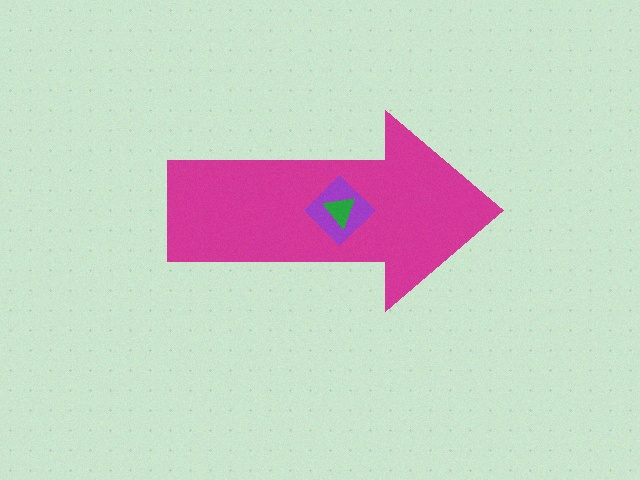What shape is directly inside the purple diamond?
The green triangle.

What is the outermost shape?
The magenta arrow.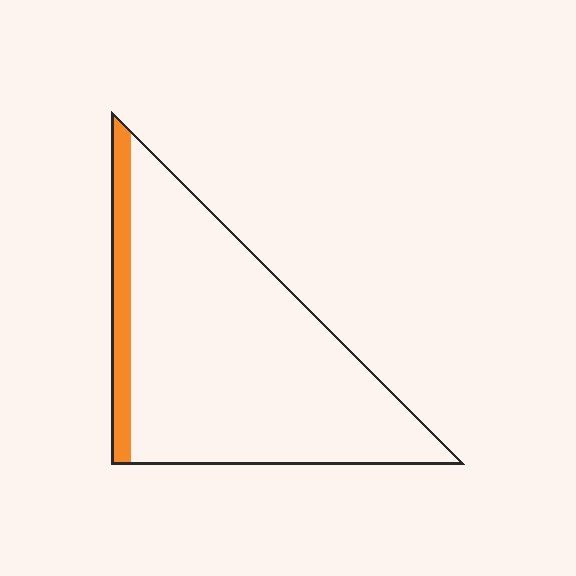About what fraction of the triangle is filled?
About one tenth (1/10).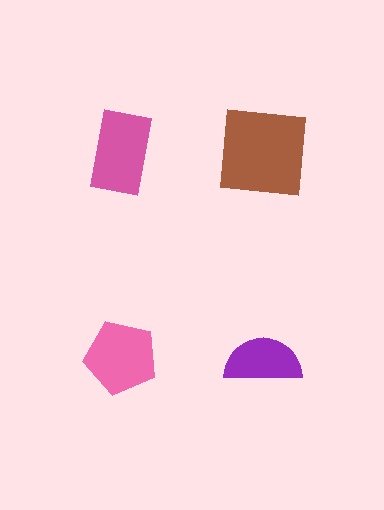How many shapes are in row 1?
2 shapes.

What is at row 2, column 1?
A pink pentagon.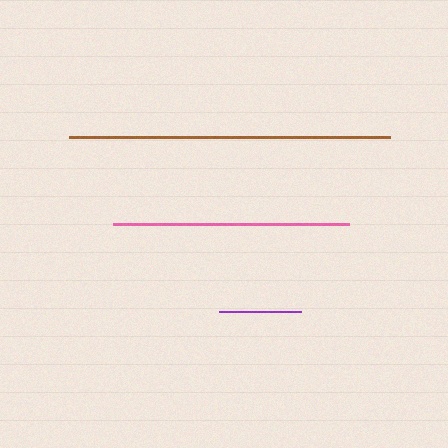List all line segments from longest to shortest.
From longest to shortest: brown, pink, purple.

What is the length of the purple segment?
The purple segment is approximately 82 pixels long.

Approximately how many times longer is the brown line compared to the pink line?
The brown line is approximately 1.4 times the length of the pink line.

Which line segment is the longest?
The brown line is the longest at approximately 321 pixels.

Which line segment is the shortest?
The purple line is the shortest at approximately 82 pixels.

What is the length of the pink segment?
The pink segment is approximately 236 pixels long.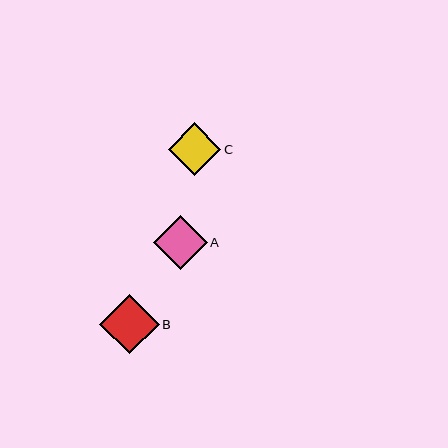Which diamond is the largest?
Diamond B is the largest with a size of approximately 59 pixels.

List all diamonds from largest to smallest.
From largest to smallest: B, A, C.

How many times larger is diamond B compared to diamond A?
Diamond B is approximately 1.1 times the size of diamond A.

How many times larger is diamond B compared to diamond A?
Diamond B is approximately 1.1 times the size of diamond A.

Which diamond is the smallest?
Diamond C is the smallest with a size of approximately 53 pixels.